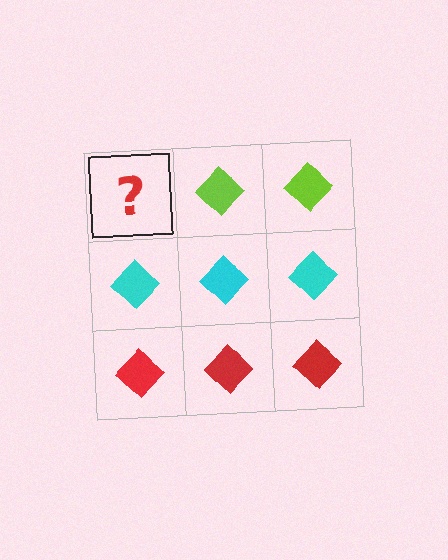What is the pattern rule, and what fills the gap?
The rule is that each row has a consistent color. The gap should be filled with a lime diamond.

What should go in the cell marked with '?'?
The missing cell should contain a lime diamond.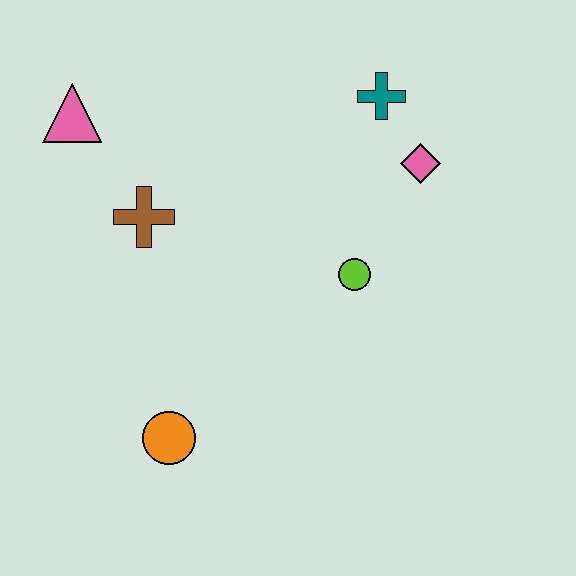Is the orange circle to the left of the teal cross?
Yes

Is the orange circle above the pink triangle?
No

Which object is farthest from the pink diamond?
The orange circle is farthest from the pink diamond.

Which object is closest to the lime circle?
The pink diamond is closest to the lime circle.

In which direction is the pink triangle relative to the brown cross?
The pink triangle is above the brown cross.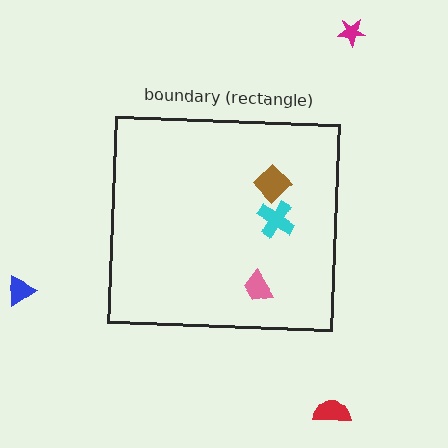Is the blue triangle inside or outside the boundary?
Outside.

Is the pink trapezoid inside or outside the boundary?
Inside.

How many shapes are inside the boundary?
3 inside, 3 outside.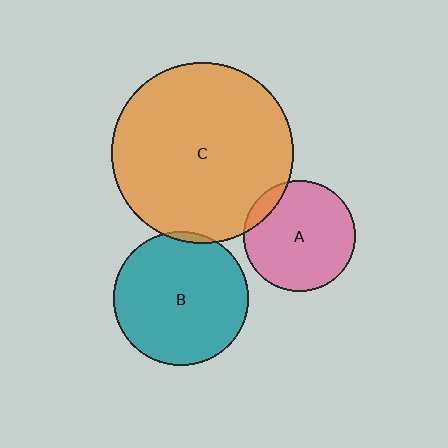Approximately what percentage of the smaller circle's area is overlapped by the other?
Approximately 10%.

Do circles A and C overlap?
Yes.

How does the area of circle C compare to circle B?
Approximately 1.8 times.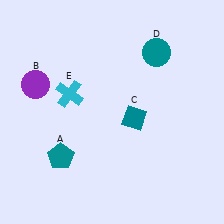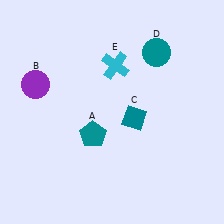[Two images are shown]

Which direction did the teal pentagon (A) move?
The teal pentagon (A) moved right.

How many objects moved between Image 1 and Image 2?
2 objects moved between the two images.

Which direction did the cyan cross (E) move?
The cyan cross (E) moved right.